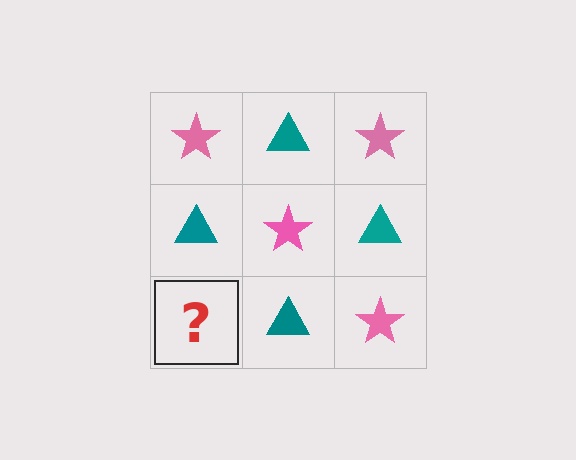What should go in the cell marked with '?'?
The missing cell should contain a pink star.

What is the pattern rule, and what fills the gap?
The rule is that it alternates pink star and teal triangle in a checkerboard pattern. The gap should be filled with a pink star.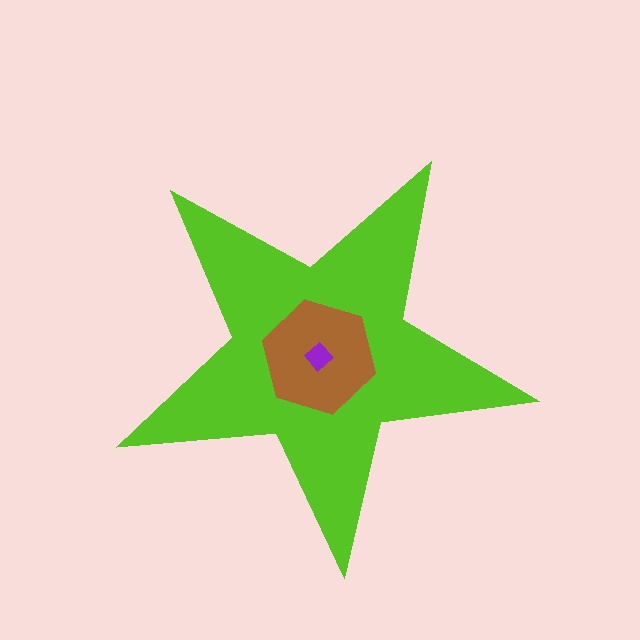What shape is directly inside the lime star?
The brown hexagon.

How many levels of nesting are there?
3.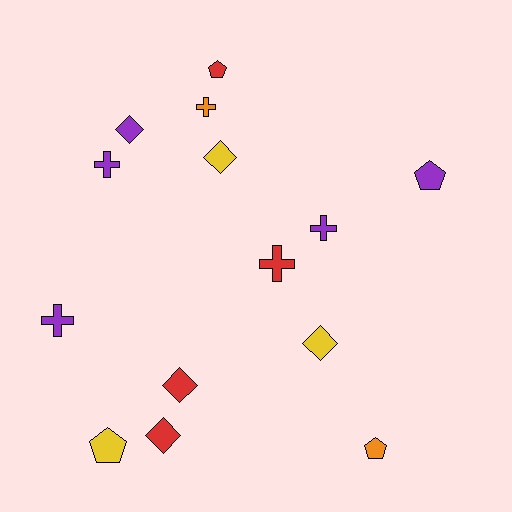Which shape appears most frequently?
Diamond, with 5 objects.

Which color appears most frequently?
Purple, with 5 objects.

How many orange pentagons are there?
There is 1 orange pentagon.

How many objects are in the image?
There are 14 objects.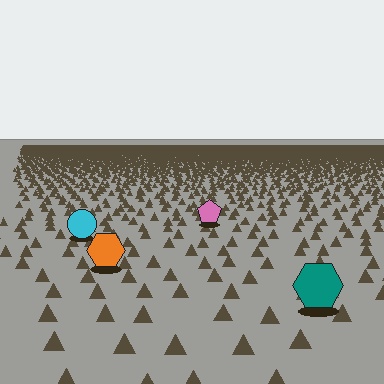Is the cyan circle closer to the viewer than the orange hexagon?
No. The orange hexagon is closer — you can tell from the texture gradient: the ground texture is coarser near it.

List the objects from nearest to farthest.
From nearest to farthest: the teal hexagon, the orange hexagon, the cyan circle, the pink pentagon.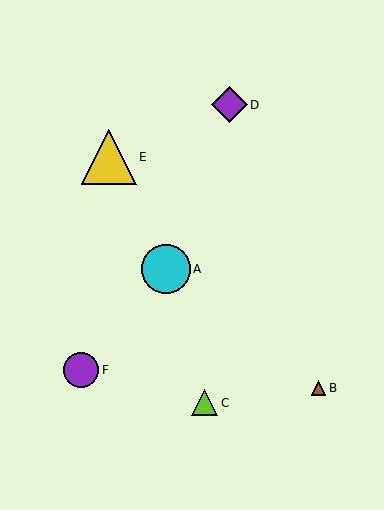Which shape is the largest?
The yellow triangle (labeled E) is the largest.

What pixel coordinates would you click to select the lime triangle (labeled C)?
Click at (205, 403) to select the lime triangle C.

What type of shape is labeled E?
Shape E is a yellow triangle.